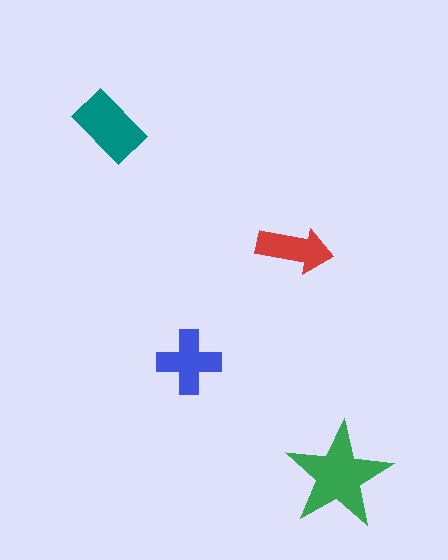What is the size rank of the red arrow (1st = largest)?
4th.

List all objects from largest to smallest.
The green star, the teal rectangle, the blue cross, the red arrow.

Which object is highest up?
The teal rectangle is topmost.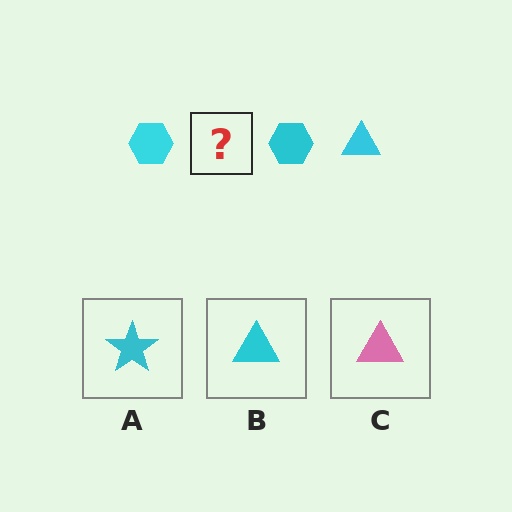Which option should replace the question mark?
Option B.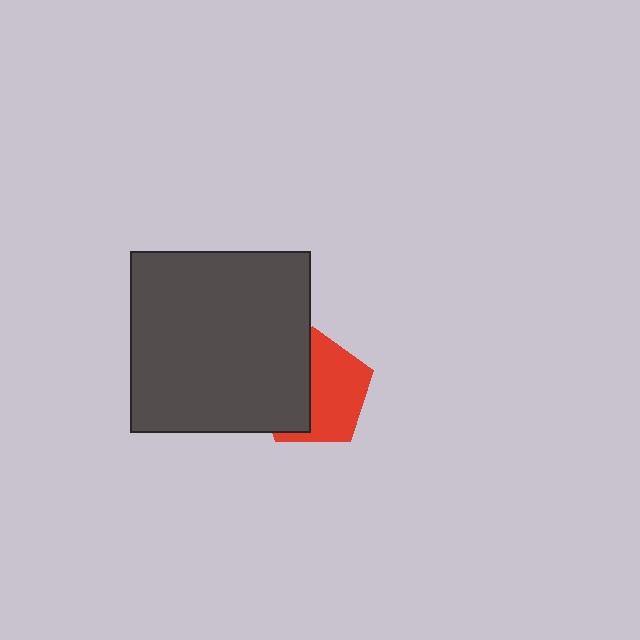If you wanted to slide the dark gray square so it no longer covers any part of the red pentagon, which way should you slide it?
Slide it left — that is the most direct way to separate the two shapes.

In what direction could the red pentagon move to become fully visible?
The red pentagon could move right. That would shift it out from behind the dark gray square entirely.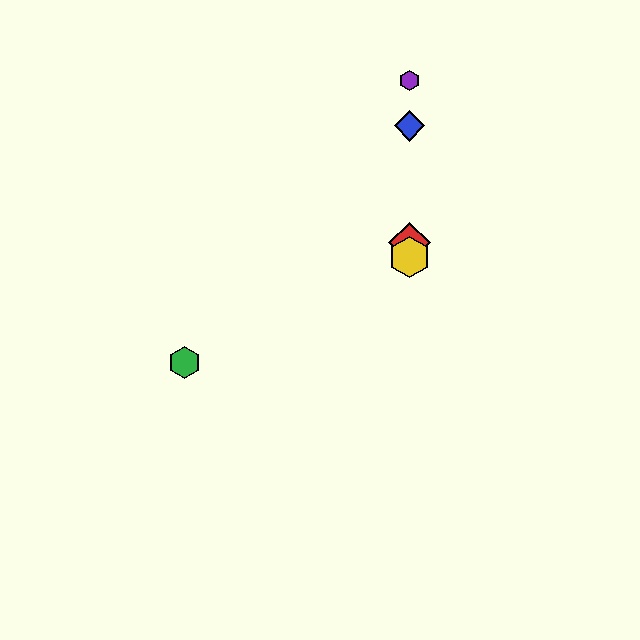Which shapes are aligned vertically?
The red diamond, the blue diamond, the yellow hexagon, the purple hexagon are aligned vertically.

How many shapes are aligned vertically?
4 shapes (the red diamond, the blue diamond, the yellow hexagon, the purple hexagon) are aligned vertically.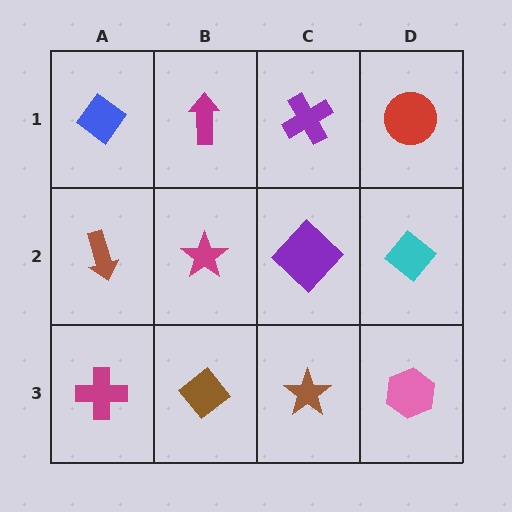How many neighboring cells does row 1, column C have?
3.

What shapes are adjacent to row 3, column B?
A magenta star (row 2, column B), a magenta cross (row 3, column A), a brown star (row 3, column C).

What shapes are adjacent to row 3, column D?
A cyan diamond (row 2, column D), a brown star (row 3, column C).